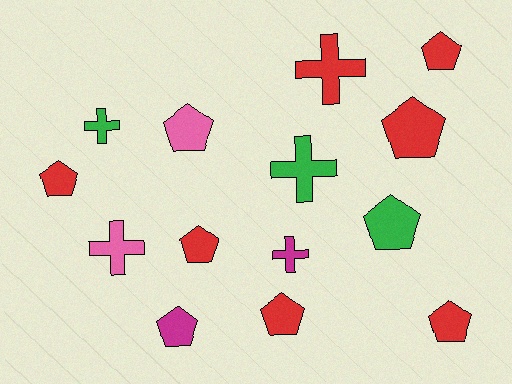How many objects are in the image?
There are 14 objects.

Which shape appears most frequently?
Pentagon, with 9 objects.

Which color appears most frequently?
Red, with 7 objects.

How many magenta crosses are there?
There is 1 magenta cross.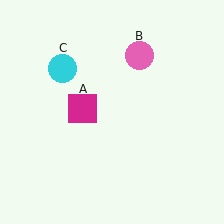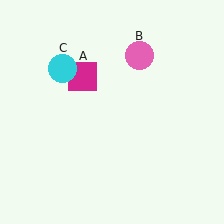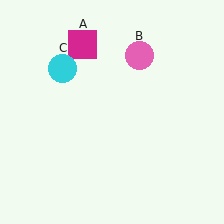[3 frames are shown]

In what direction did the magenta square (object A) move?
The magenta square (object A) moved up.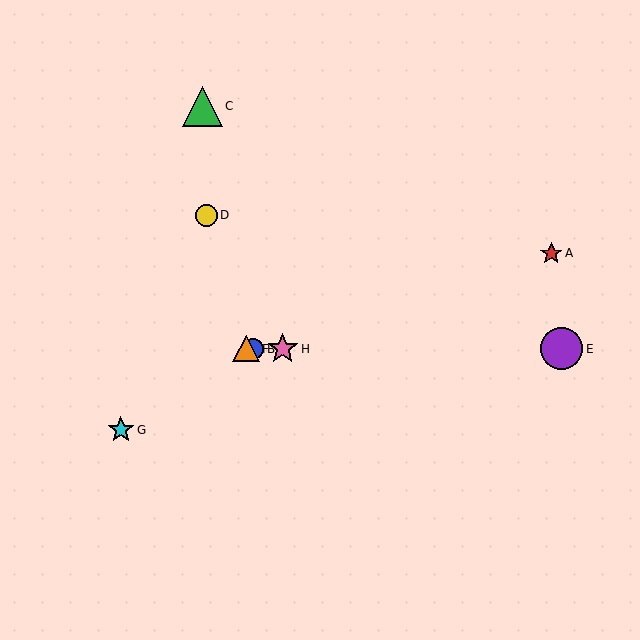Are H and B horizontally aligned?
Yes, both are at y≈349.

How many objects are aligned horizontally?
4 objects (B, E, F, H) are aligned horizontally.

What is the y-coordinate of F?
Object F is at y≈349.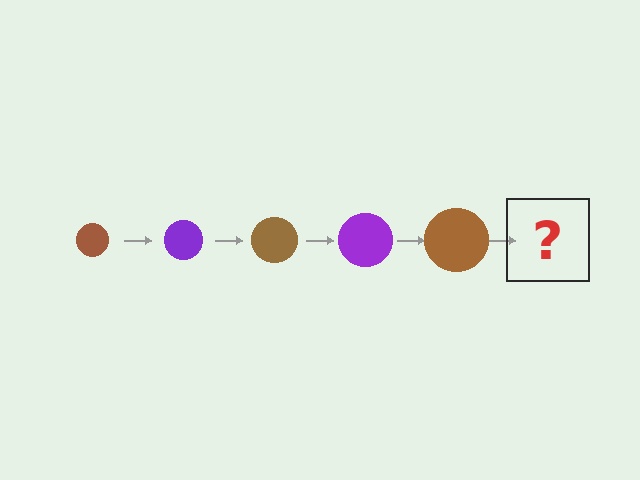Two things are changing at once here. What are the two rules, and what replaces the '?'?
The two rules are that the circle grows larger each step and the color cycles through brown and purple. The '?' should be a purple circle, larger than the previous one.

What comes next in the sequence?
The next element should be a purple circle, larger than the previous one.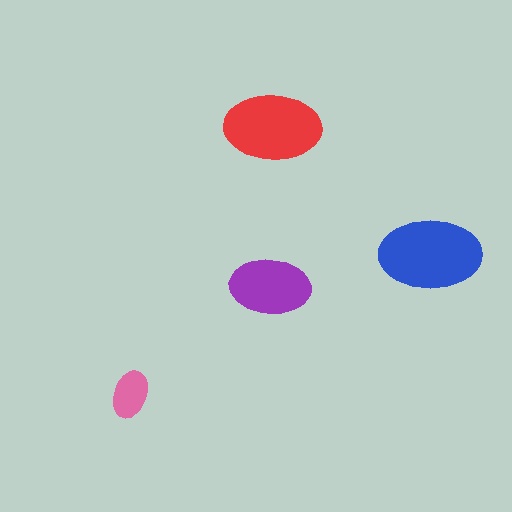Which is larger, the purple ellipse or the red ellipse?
The red one.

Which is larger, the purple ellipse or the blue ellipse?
The blue one.